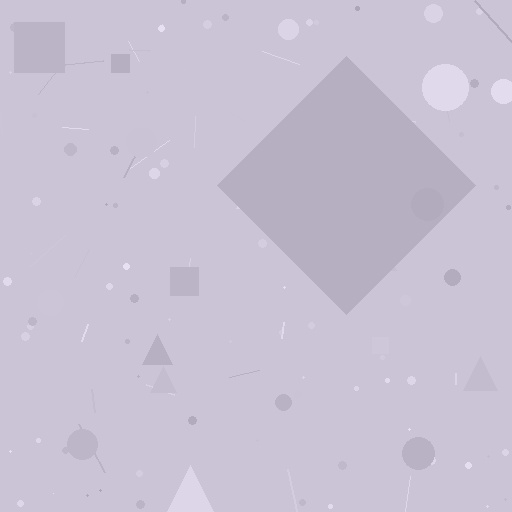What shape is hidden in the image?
A diamond is hidden in the image.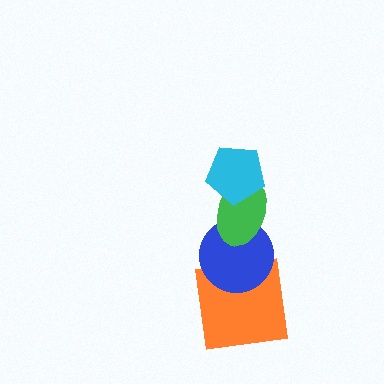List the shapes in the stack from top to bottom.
From top to bottom: the cyan pentagon, the green ellipse, the blue circle, the orange square.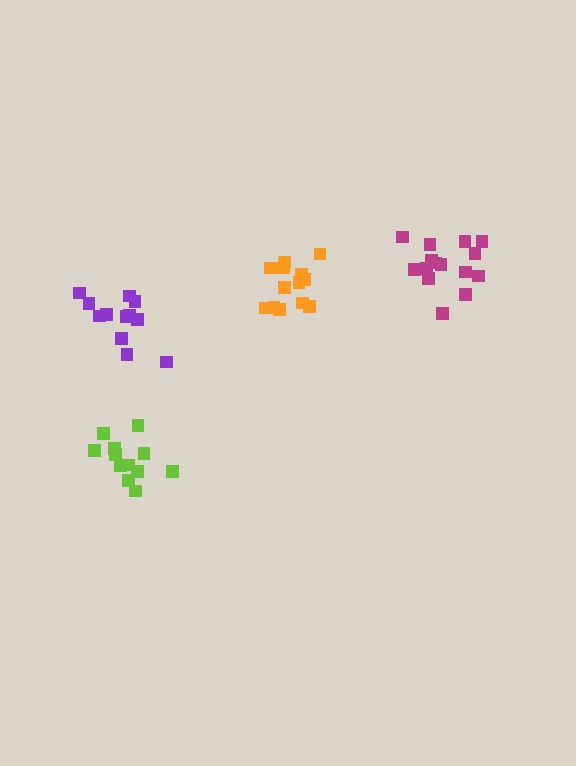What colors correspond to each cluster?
The clusters are colored: purple, lime, magenta, orange.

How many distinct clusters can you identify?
There are 4 distinct clusters.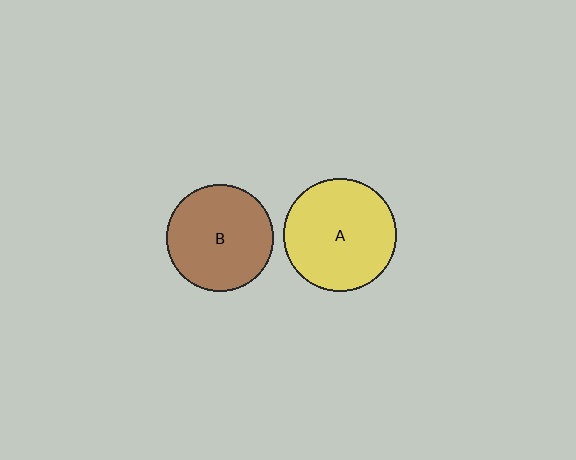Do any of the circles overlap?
No, none of the circles overlap.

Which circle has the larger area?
Circle A (yellow).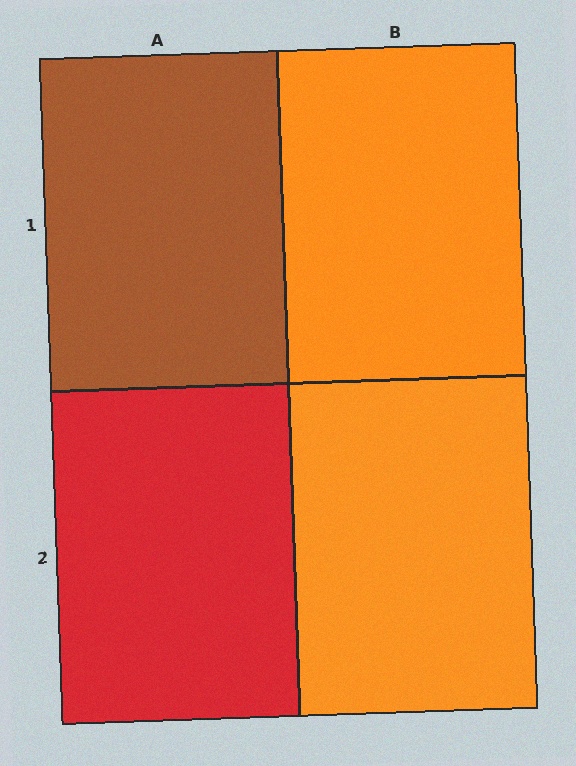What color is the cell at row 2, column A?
Red.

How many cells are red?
1 cell is red.